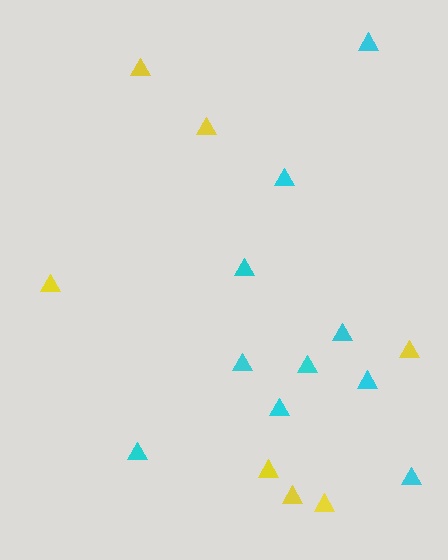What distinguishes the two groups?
There are 2 groups: one group of yellow triangles (7) and one group of cyan triangles (10).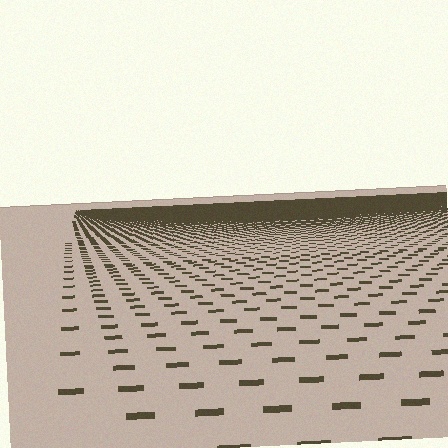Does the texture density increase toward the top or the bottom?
Density increases toward the top.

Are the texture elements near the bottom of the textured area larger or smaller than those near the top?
Larger. Near the bottom, elements are closer to the viewer and appear at a bigger on-screen size.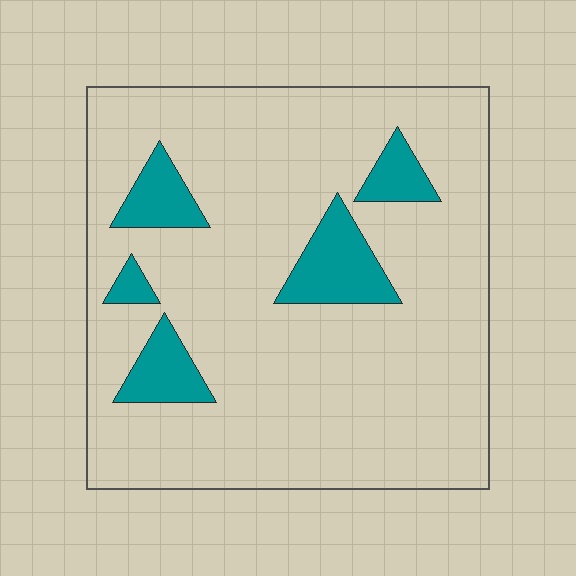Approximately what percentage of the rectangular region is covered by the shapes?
Approximately 15%.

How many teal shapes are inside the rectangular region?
5.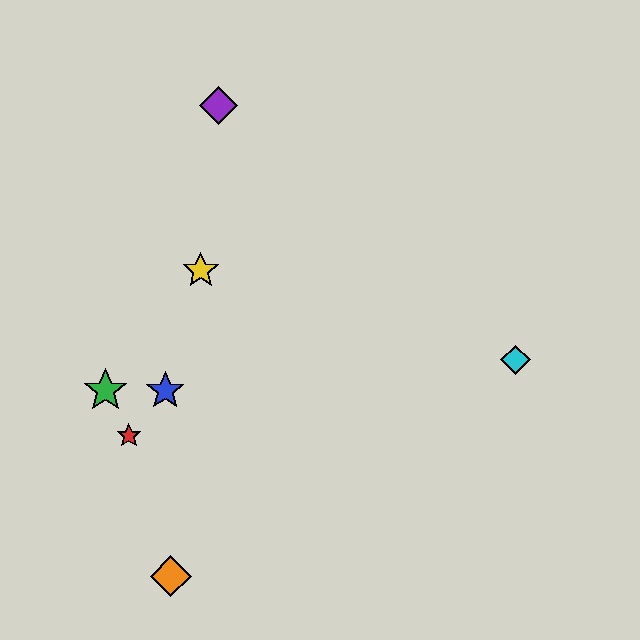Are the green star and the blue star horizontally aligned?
Yes, both are at y≈391.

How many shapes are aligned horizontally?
2 shapes (the blue star, the green star) are aligned horizontally.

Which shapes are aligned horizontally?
The blue star, the green star are aligned horizontally.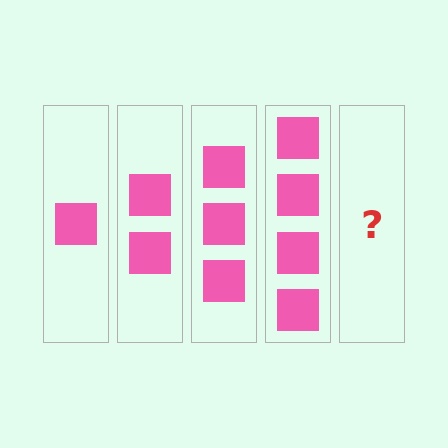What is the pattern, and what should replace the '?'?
The pattern is that each step adds one more square. The '?' should be 5 squares.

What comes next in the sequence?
The next element should be 5 squares.